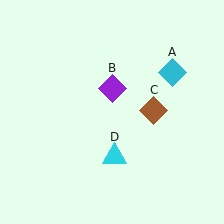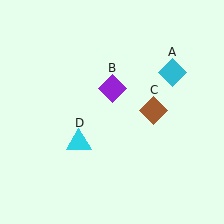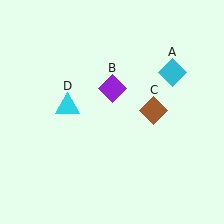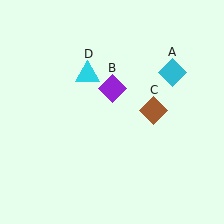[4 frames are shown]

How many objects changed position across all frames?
1 object changed position: cyan triangle (object D).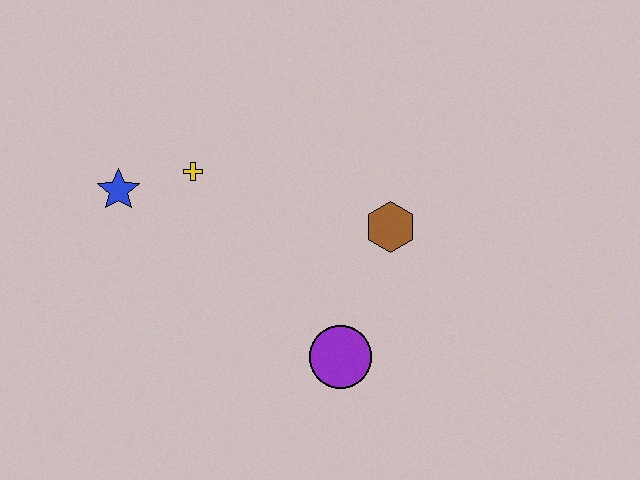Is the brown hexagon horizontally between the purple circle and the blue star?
No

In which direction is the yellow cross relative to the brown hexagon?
The yellow cross is to the left of the brown hexagon.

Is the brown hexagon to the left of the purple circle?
No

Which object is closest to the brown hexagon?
The purple circle is closest to the brown hexagon.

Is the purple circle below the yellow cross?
Yes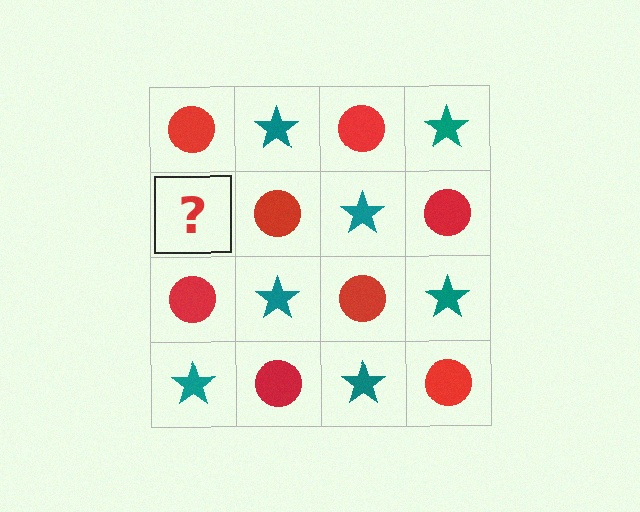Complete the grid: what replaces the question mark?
The question mark should be replaced with a teal star.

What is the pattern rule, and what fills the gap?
The rule is that it alternates red circle and teal star in a checkerboard pattern. The gap should be filled with a teal star.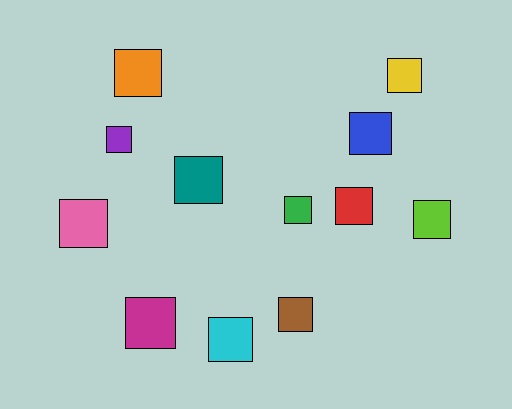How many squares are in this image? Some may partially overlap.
There are 12 squares.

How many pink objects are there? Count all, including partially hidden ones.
There is 1 pink object.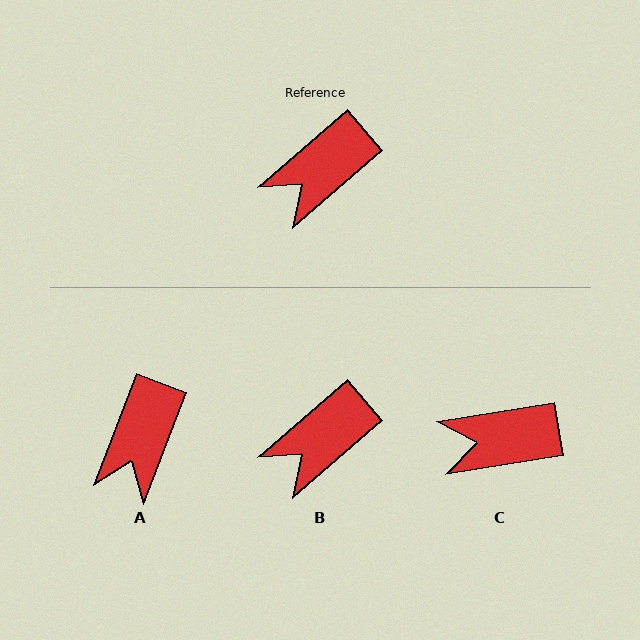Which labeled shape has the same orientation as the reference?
B.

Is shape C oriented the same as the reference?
No, it is off by about 32 degrees.